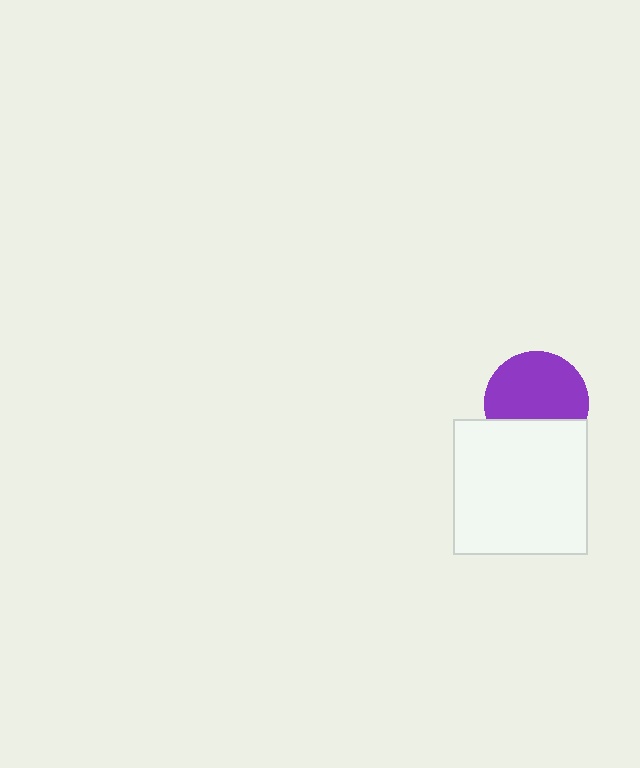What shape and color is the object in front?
The object in front is a white square.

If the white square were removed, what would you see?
You would see the complete purple circle.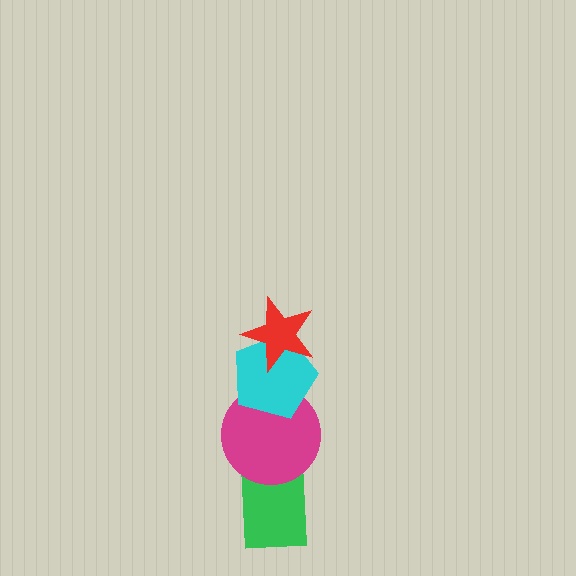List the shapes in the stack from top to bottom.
From top to bottom: the red star, the cyan pentagon, the magenta circle, the green rectangle.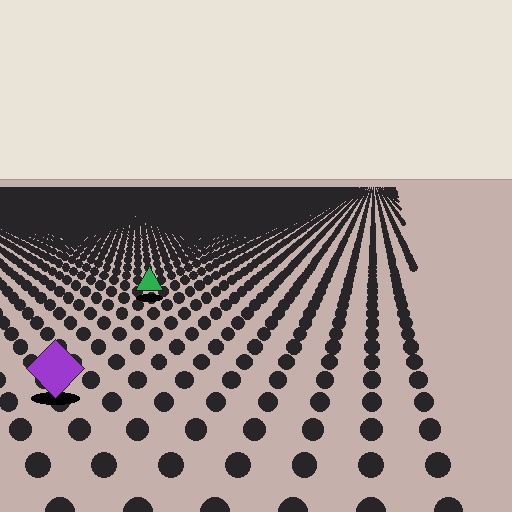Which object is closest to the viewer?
The purple diamond is closest. The texture marks near it are larger and more spread out.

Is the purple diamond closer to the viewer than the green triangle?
Yes. The purple diamond is closer — you can tell from the texture gradient: the ground texture is coarser near it.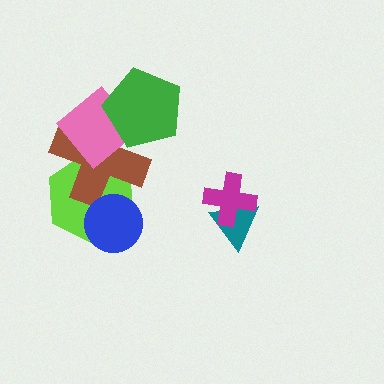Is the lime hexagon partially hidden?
Yes, it is partially covered by another shape.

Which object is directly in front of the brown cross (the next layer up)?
The pink diamond is directly in front of the brown cross.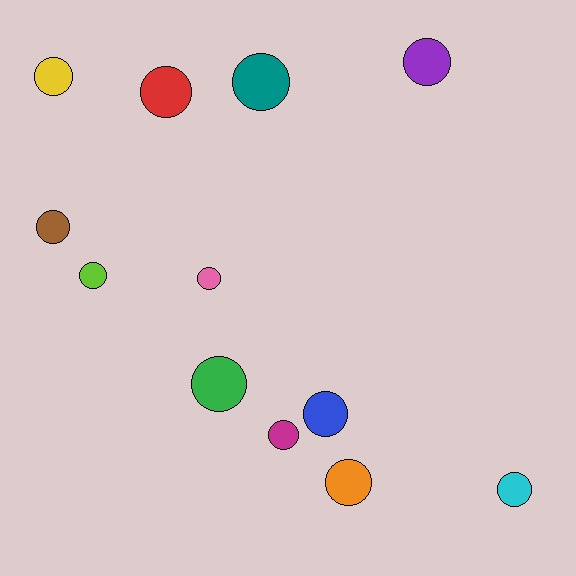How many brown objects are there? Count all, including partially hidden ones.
There is 1 brown object.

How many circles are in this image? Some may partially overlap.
There are 12 circles.